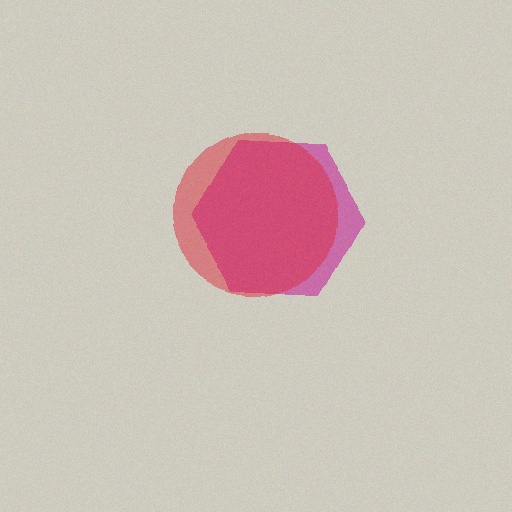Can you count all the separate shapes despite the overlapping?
Yes, there are 2 separate shapes.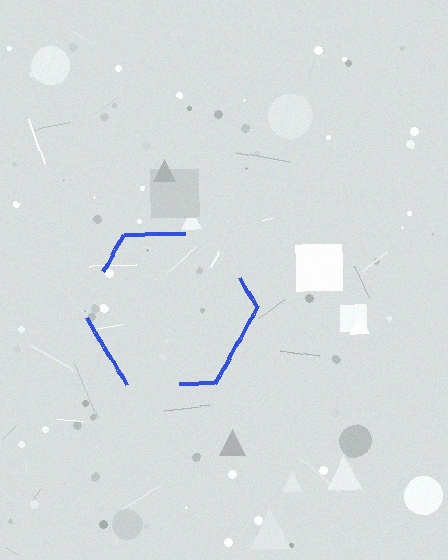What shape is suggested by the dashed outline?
The dashed outline suggests a hexagon.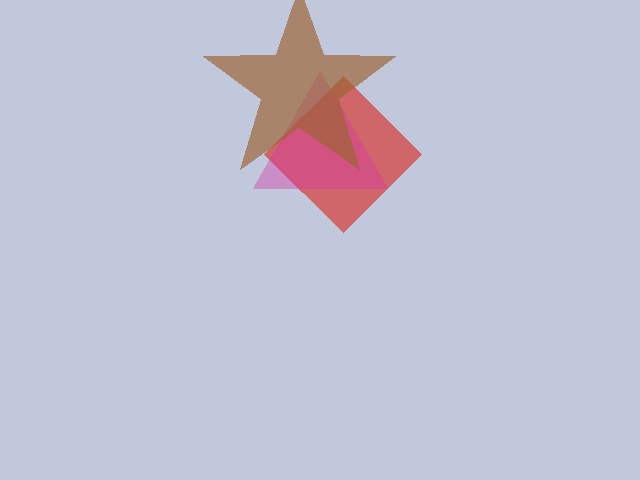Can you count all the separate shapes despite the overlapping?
Yes, there are 3 separate shapes.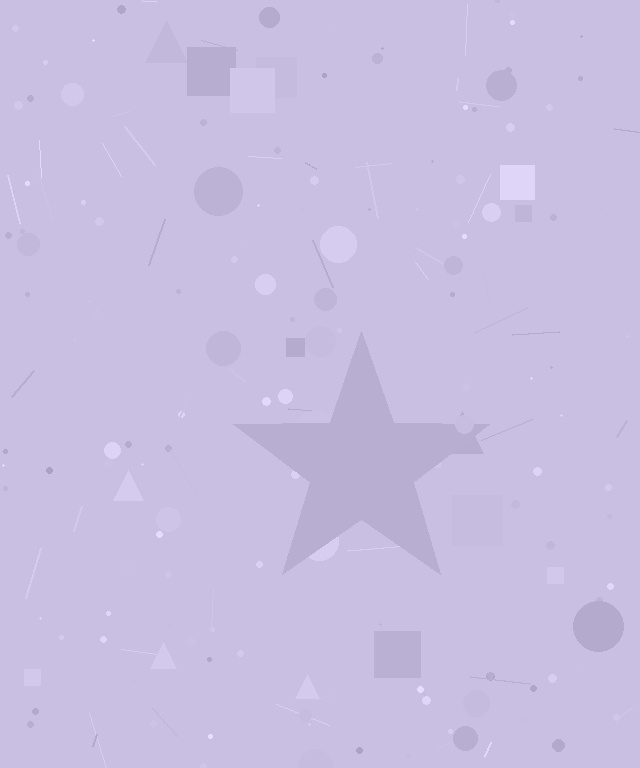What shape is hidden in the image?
A star is hidden in the image.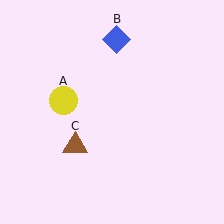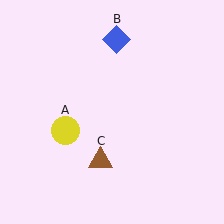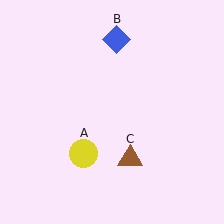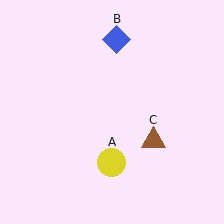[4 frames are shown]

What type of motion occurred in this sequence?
The yellow circle (object A), brown triangle (object C) rotated counterclockwise around the center of the scene.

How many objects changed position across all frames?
2 objects changed position: yellow circle (object A), brown triangle (object C).